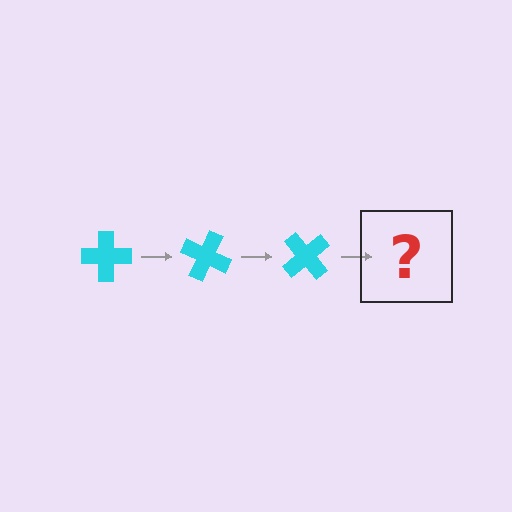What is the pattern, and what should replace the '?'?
The pattern is that the cross rotates 25 degrees each step. The '?' should be a cyan cross rotated 75 degrees.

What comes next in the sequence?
The next element should be a cyan cross rotated 75 degrees.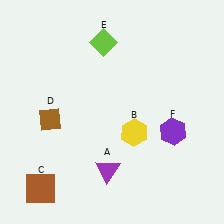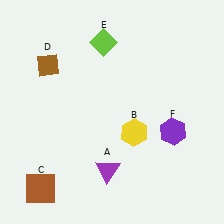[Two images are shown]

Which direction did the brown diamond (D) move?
The brown diamond (D) moved up.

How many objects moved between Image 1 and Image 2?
1 object moved between the two images.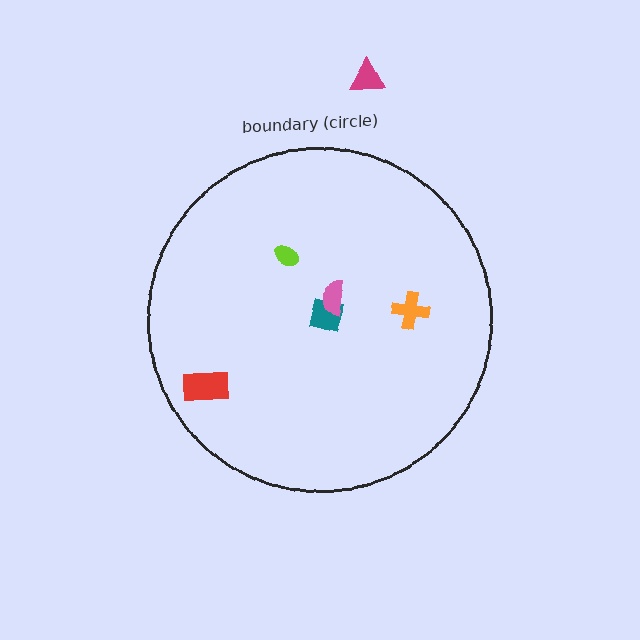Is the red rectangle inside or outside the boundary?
Inside.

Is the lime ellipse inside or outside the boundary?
Inside.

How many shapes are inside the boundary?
5 inside, 1 outside.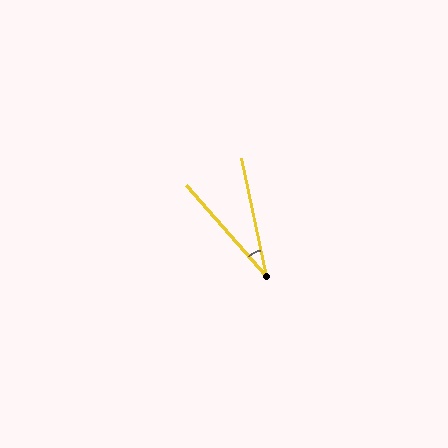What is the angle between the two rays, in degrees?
Approximately 29 degrees.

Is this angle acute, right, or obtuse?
It is acute.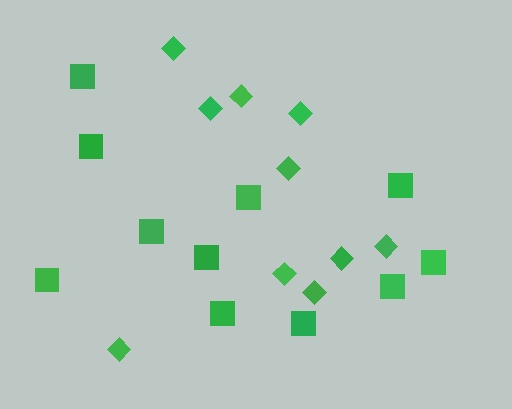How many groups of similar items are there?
There are 2 groups: one group of diamonds (10) and one group of squares (11).